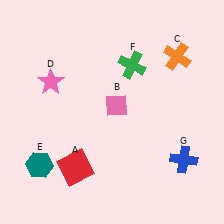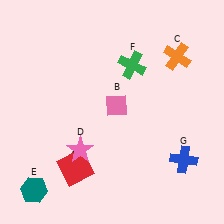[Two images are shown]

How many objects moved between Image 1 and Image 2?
2 objects moved between the two images.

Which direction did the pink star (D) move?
The pink star (D) moved down.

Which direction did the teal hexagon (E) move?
The teal hexagon (E) moved down.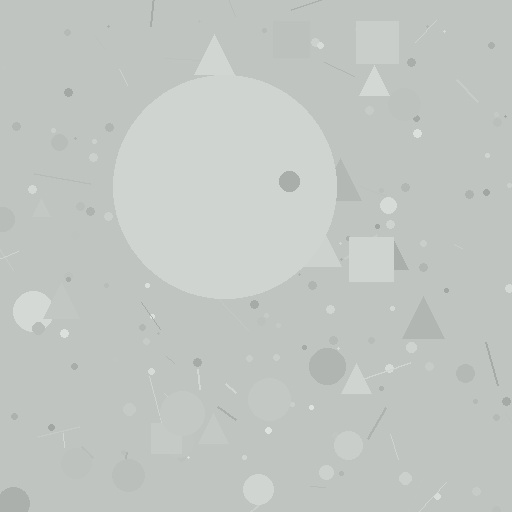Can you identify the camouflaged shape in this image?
The camouflaged shape is a circle.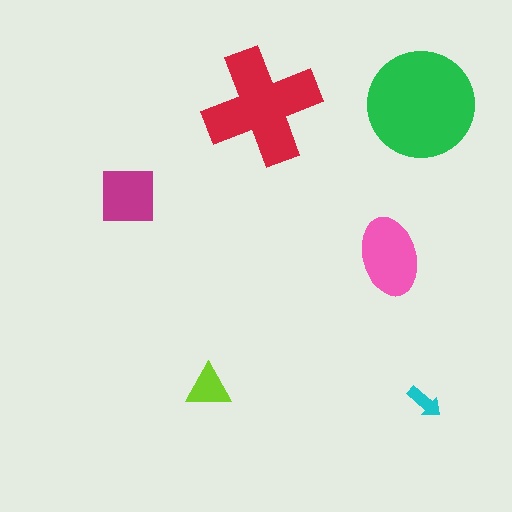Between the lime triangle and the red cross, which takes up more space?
The red cross.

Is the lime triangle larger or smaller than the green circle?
Smaller.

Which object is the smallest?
The cyan arrow.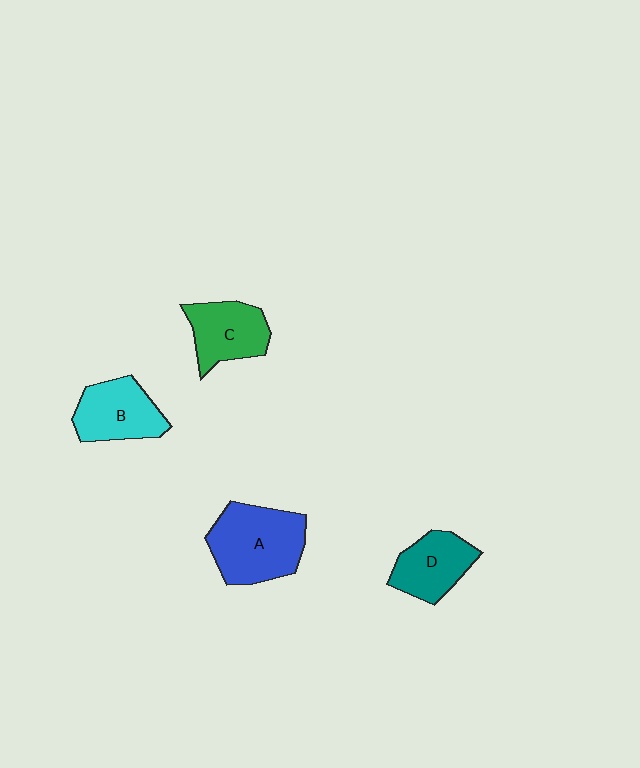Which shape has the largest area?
Shape A (blue).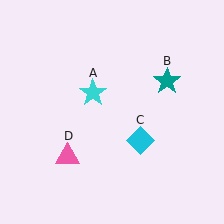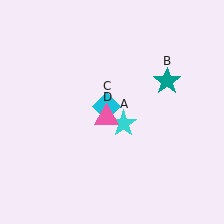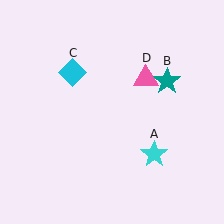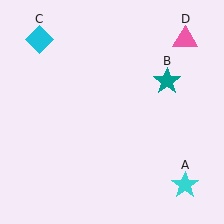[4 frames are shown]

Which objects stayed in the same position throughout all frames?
Teal star (object B) remained stationary.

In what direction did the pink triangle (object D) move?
The pink triangle (object D) moved up and to the right.